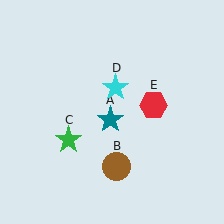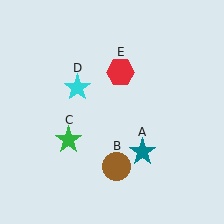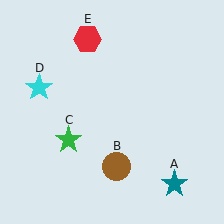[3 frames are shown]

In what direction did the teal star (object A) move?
The teal star (object A) moved down and to the right.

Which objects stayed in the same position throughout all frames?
Brown circle (object B) and green star (object C) remained stationary.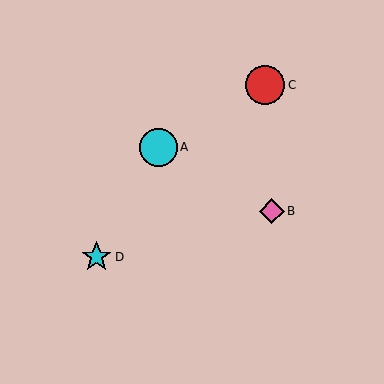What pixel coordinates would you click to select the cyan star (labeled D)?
Click at (96, 257) to select the cyan star D.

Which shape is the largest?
The red circle (labeled C) is the largest.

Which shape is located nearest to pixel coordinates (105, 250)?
The cyan star (labeled D) at (96, 257) is nearest to that location.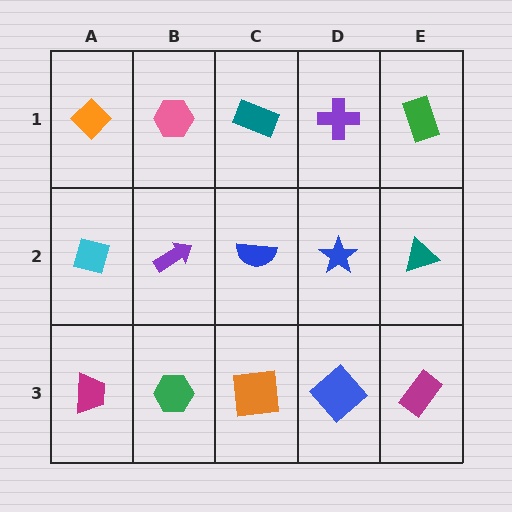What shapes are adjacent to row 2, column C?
A teal rectangle (row 1, column C), an orange square (row 3, column C), a purple arrow (row 2, column B), a blue star (row 2, column D).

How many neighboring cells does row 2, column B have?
4.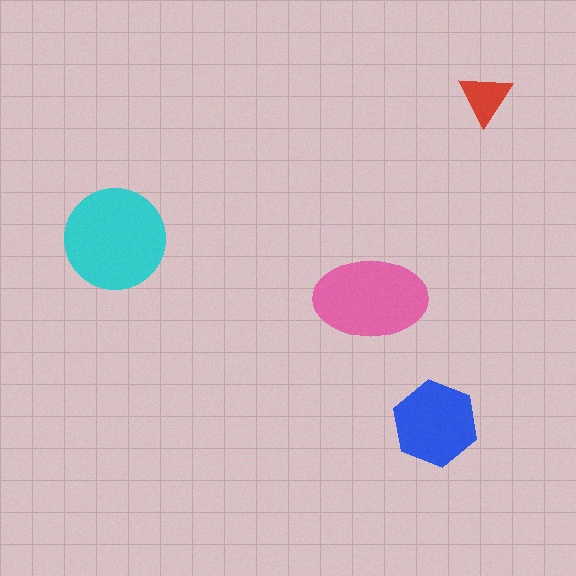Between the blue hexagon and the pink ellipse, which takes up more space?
The pink ellipse.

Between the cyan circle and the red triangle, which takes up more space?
The cyan circle.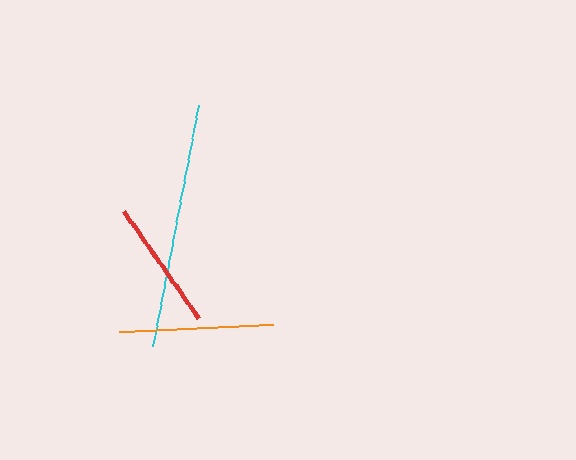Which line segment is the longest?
The cyan line is the longest at approximately 245 pixels.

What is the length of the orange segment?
The orange segment is approximately 154 pixels long.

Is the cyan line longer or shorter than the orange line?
The cyan line is longer than the orange line.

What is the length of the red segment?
The red segment is approximately 131 pixels long.